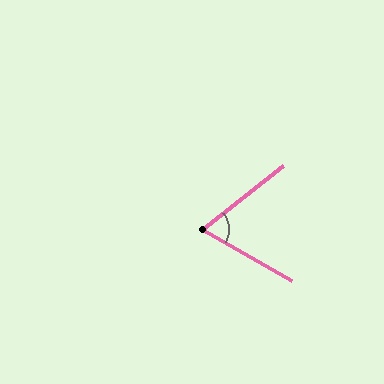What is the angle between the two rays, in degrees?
Approximately 68 degrees.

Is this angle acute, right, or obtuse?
It is acute.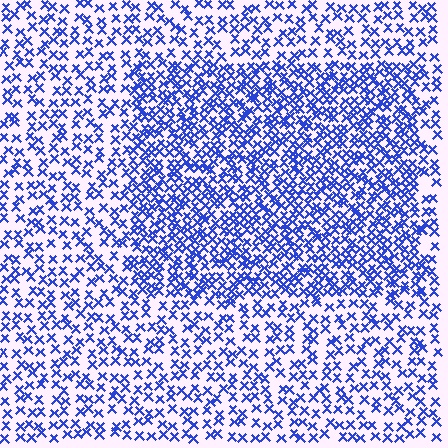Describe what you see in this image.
The image contains small blue elements arranged at two different densities. A rectangle-shaped region is visible where the elements are more densely packed than the surrounding area.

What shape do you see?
I see a rectangle.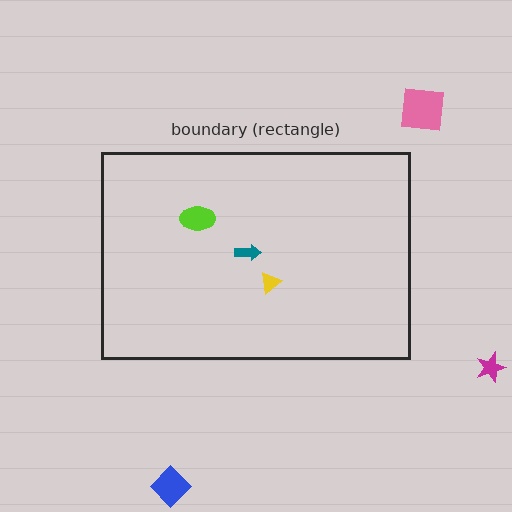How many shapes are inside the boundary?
3 inside, 3 outside.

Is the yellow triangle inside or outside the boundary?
Inside.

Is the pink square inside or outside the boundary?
Outside.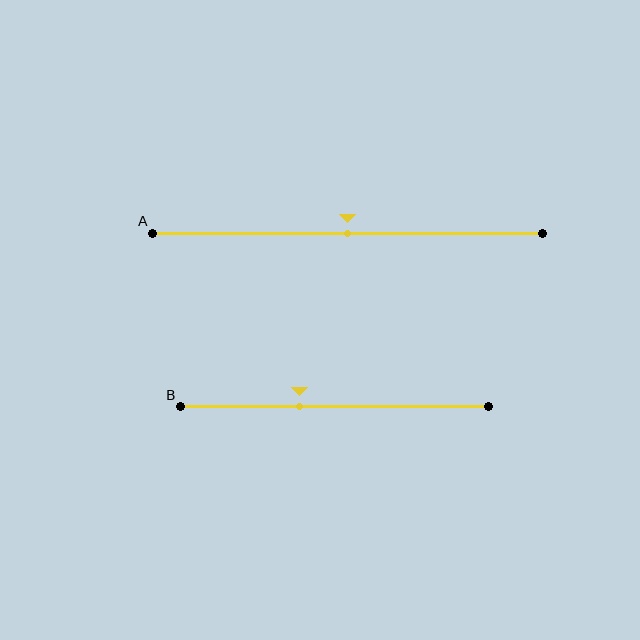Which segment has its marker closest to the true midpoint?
Segment A has its marker closest to the true midpoint.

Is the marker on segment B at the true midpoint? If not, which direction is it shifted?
No, the marker on segment B is shifted to the left by about 12% of the segment length.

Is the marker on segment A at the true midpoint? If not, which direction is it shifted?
Yes, the marker on segment A is at the true midpoint.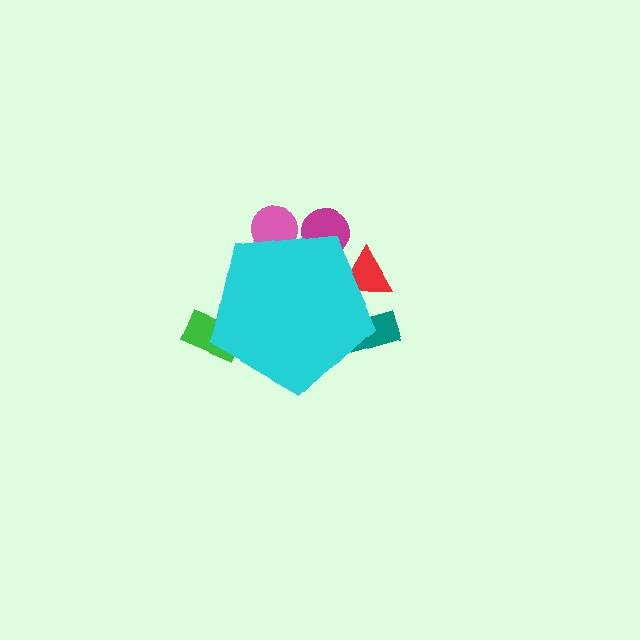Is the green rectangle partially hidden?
Yes, the green rectangle is partially hidden behind the cyan pentagon.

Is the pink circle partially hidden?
Yes, the pink circle is partially hidden behind the cyan pentagon.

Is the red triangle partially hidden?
Yes, the red triangle is partially hidden behind the cyan pentagon.